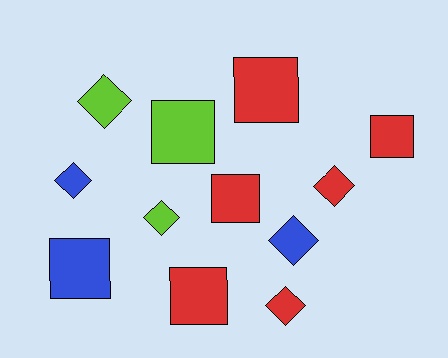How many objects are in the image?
There are 12 objects.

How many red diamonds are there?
There are 2 red diamonds.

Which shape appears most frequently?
Square, with 6 objects.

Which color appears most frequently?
Red, with 6 objects.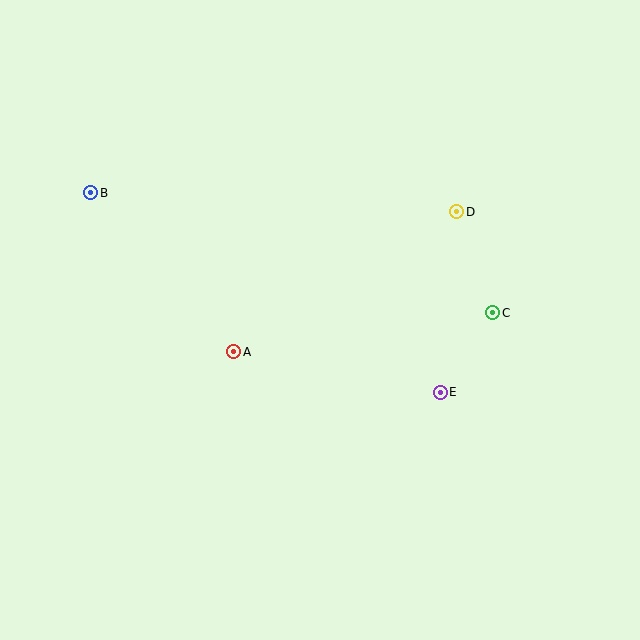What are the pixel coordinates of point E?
Point E is at (440, 392).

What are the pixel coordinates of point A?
Point A is at (234, 352).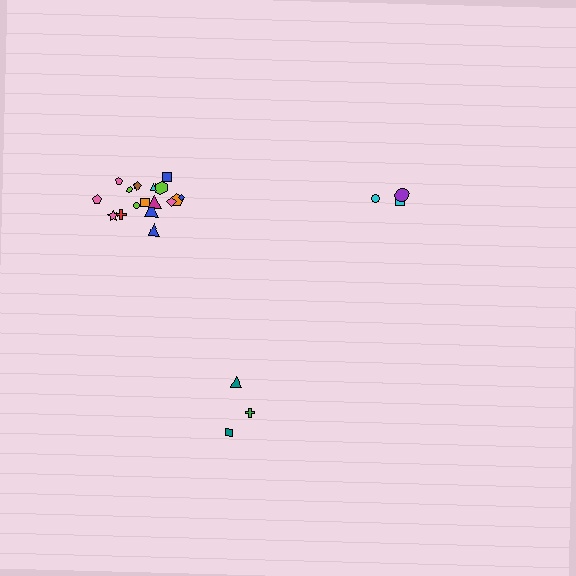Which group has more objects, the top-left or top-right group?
The top-left group.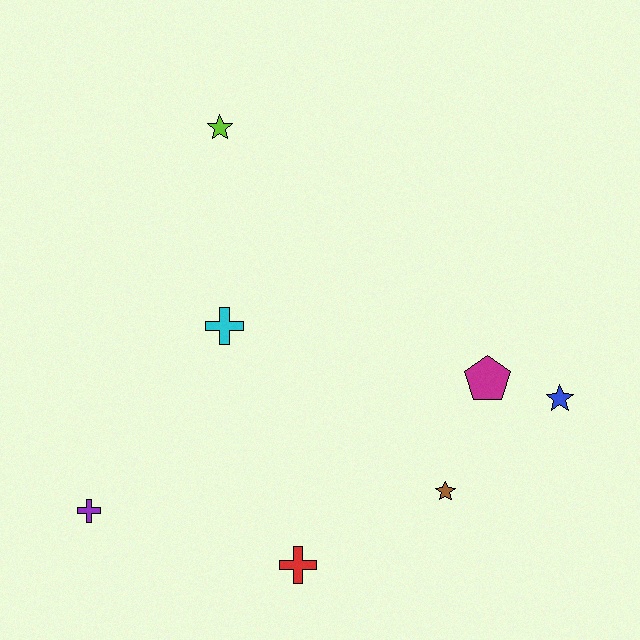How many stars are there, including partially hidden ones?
There are 3 stars.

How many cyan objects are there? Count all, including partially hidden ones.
There is 1 cyan object.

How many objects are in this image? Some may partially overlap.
There are 7 objects.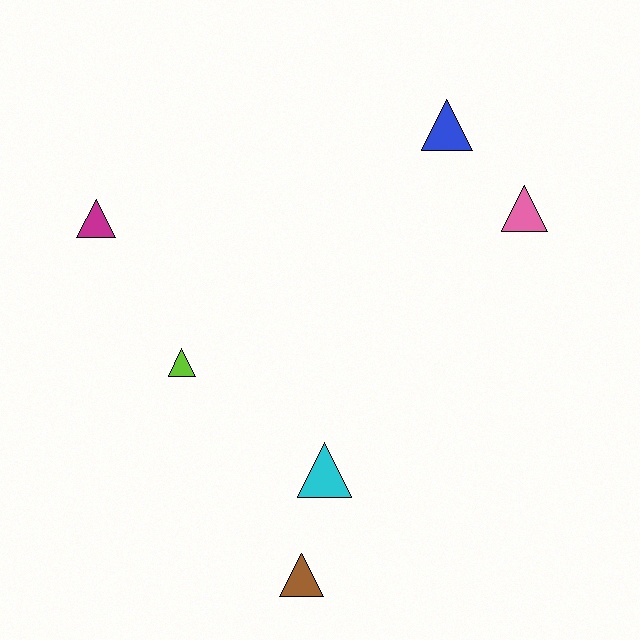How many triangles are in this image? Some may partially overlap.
There are 6 triangles.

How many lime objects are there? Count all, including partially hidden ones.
There is 1 lime object.